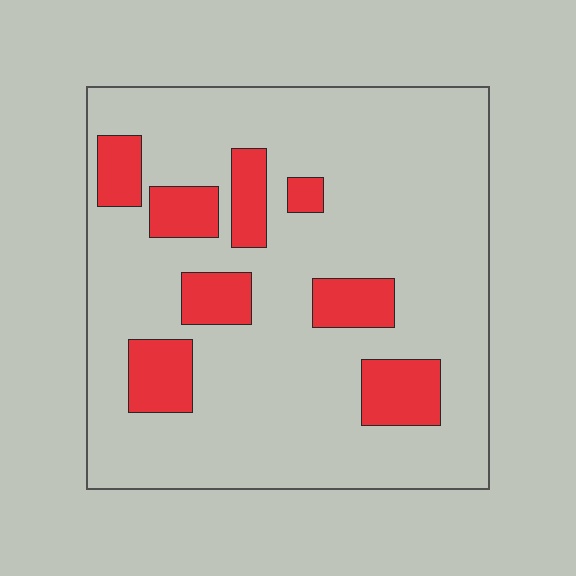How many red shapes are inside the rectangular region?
8.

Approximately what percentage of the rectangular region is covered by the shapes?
Approximately 20%.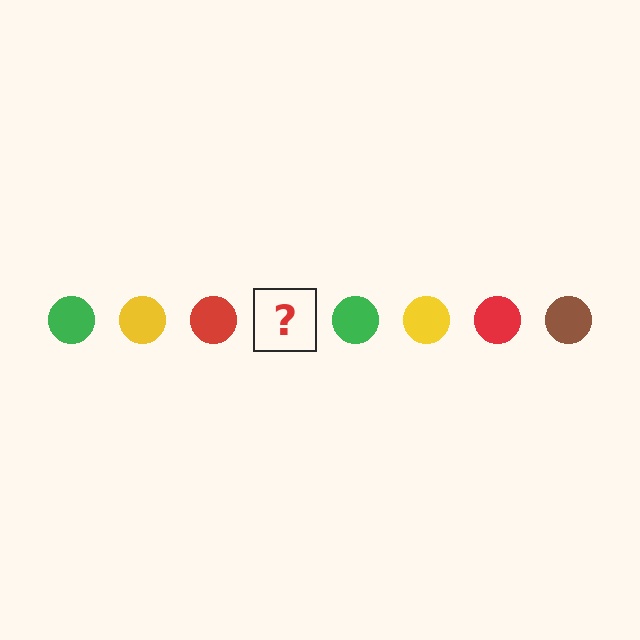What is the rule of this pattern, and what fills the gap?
The rule is that the pattern cycles through green, yellow, red, brown circles. The gap should be filled with a brown circle.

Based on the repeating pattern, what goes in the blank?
The blank should be a brown circle.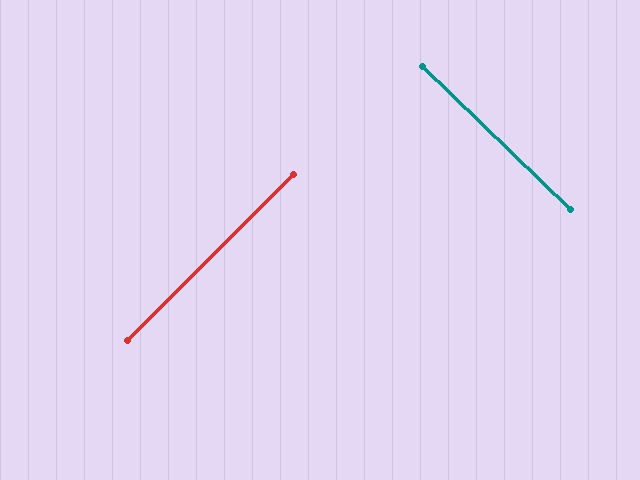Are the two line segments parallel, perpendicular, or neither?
Perpendicular — they meet at approximately 89°.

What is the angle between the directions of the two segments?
Approximately 89 degrees.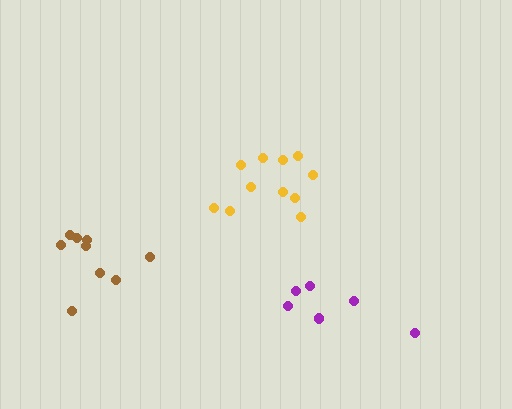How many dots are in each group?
Group 1: 6 dots, Group 2: 9 dots, Group 3: 11 dots (26 total).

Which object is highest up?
The yellow cluster is topmost.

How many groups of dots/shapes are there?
There are 3 groups.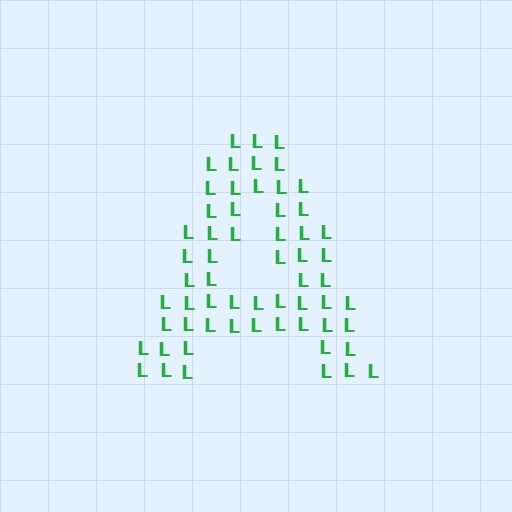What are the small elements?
The small elements are letter L's.